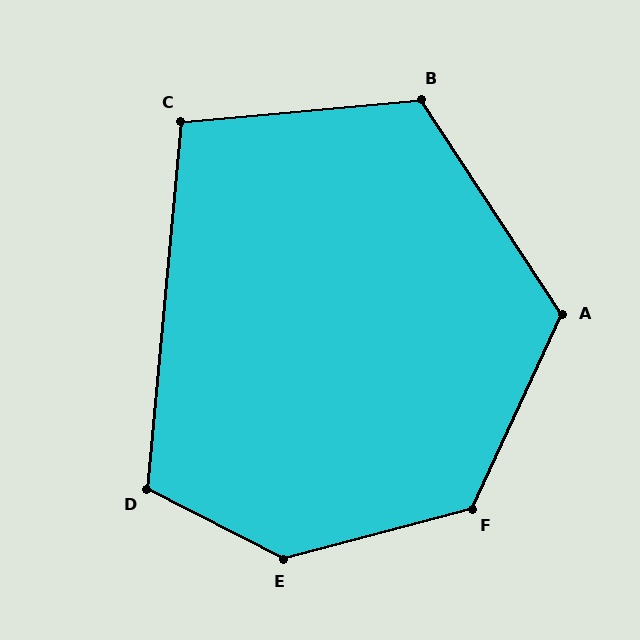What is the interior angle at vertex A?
Approximately 122 degrees (obtuse).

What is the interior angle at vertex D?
Approximately 112 degrees (obtuse).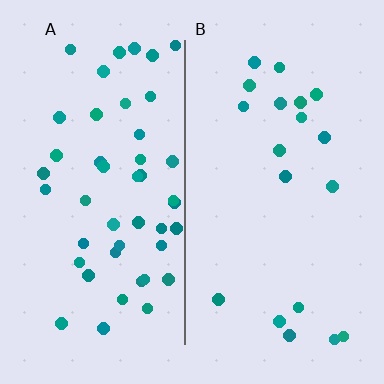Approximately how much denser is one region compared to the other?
Approximately 2.5× — region A over region B.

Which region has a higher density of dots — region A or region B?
A (the left).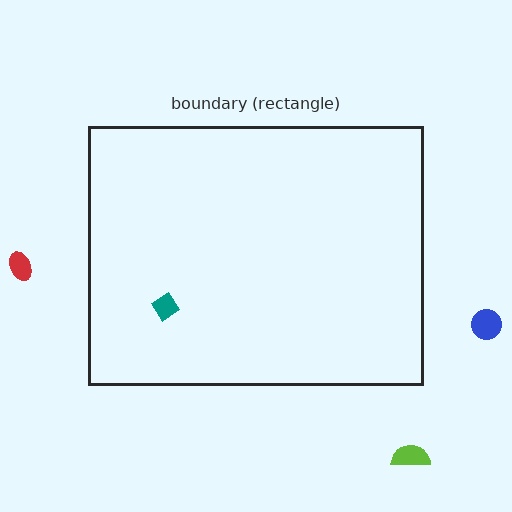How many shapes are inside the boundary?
1 inside, 3 outside.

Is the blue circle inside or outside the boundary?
Outside.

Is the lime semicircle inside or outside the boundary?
Outside.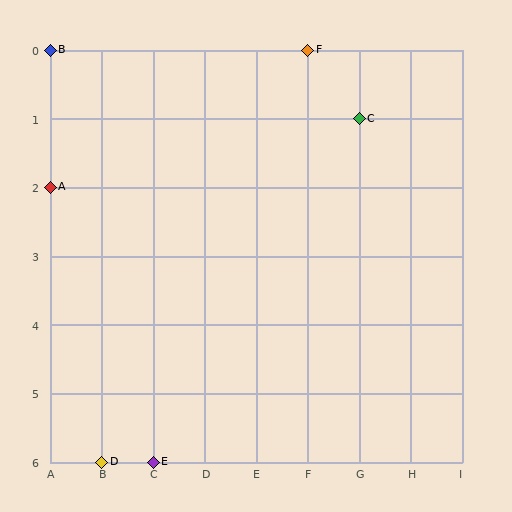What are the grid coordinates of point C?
Point C is at grid coordinates (G, 1).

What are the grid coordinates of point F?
Point F is at grid coordinates (F, 0).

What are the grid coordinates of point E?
Point E is at grid coordinates (C, 6).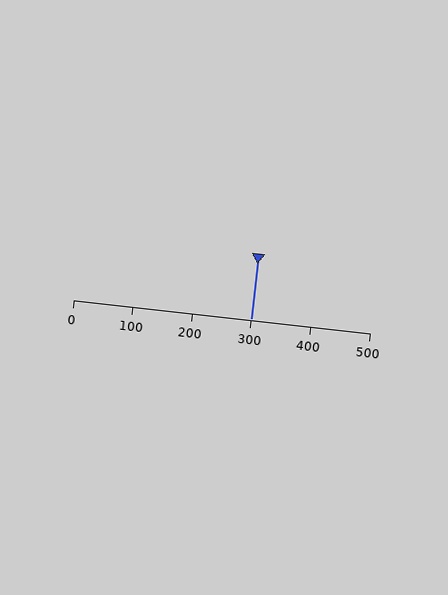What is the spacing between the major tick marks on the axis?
The major ticks are spaced 100 apart.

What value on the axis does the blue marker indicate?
The marker indicates approximately 300.